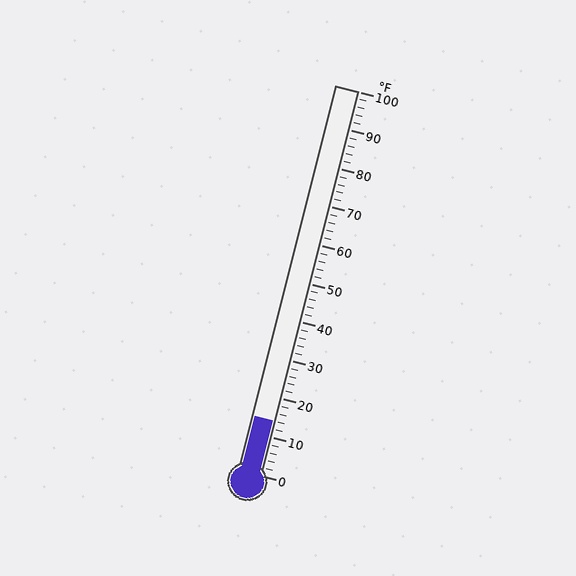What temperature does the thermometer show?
The thermometer shows approximately 14°F.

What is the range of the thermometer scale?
The thermometer scale ranges from 0°F to 100°F.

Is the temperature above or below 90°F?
The temperature is below 90°F.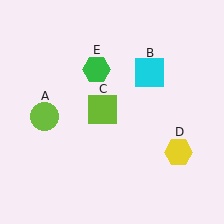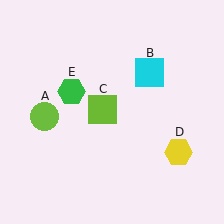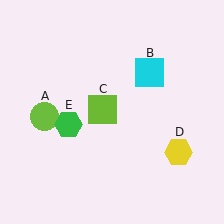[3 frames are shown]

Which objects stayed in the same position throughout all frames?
Lime circle (object A) and cyan square (object B) and lime square (object C) and yellow hexagon (object D) remained stationary.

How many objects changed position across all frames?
1 object changed position: green hexagon (object E).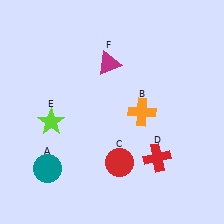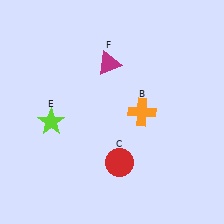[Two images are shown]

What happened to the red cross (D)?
The red cross (D) was removed in Image 2. It was in the bottom-right area of Image 1.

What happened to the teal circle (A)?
The teal circle (A) was removed in Image 2. It was in the bottom-left area of Image 1.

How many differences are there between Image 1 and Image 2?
There are 2 differences between the two images.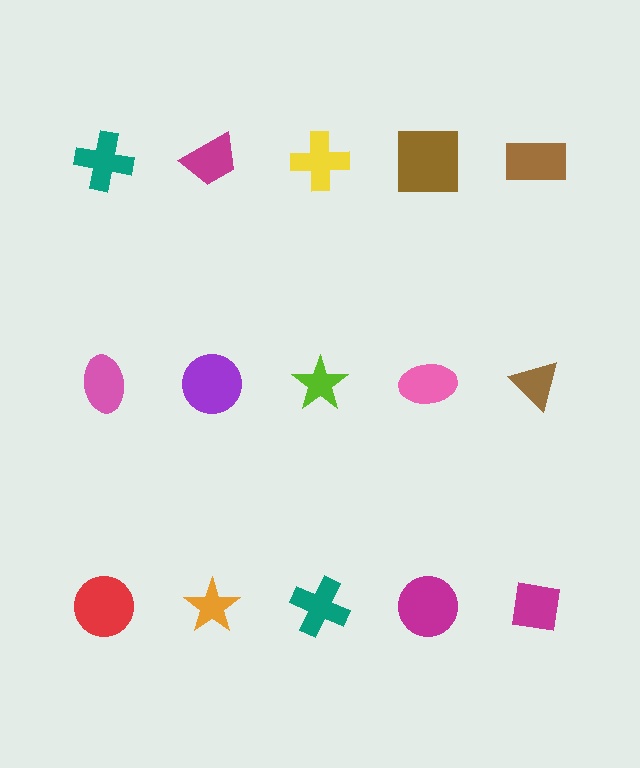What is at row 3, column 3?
A teal cross.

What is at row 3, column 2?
An orange star.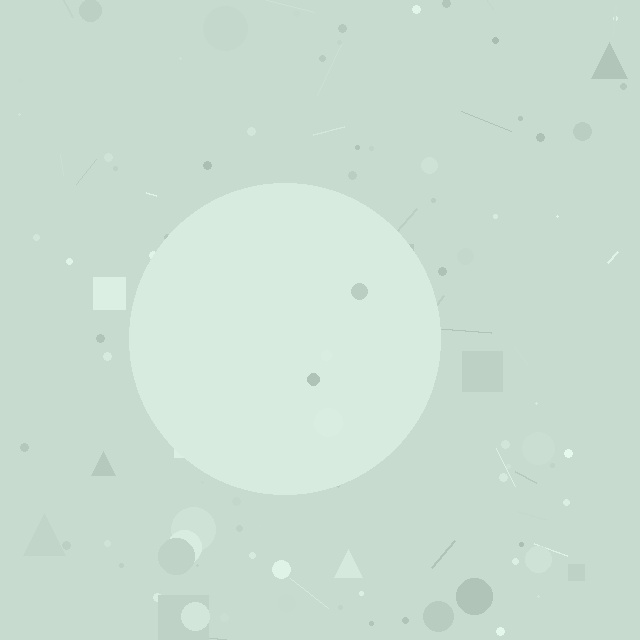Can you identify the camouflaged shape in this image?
The camouflaged shape is a circle.